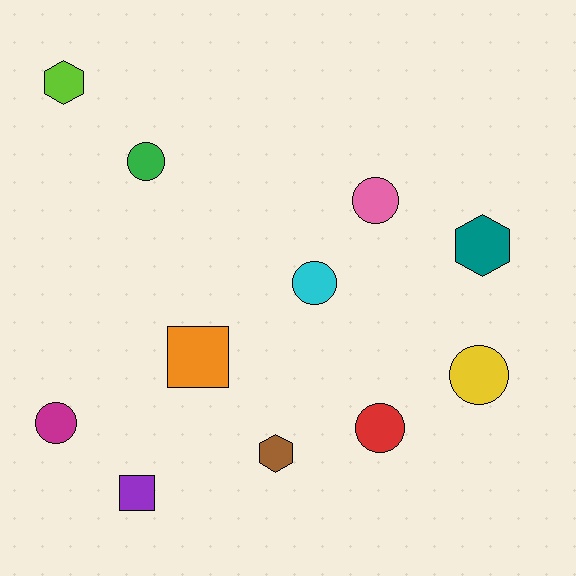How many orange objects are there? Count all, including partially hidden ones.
There is 1 orange object.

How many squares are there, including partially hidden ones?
There are 2 squares.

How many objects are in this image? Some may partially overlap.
There are 11 objects.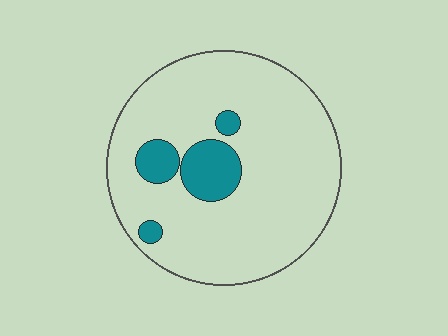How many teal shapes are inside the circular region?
4.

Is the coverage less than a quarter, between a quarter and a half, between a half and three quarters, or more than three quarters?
Less than a quarter.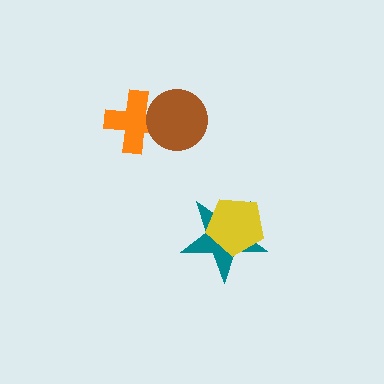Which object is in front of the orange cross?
The brown circle is in front of the orange cross.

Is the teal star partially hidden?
Yes, it is partially covered by another shape.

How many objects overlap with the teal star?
1 object overlaps with the teal star.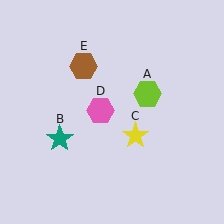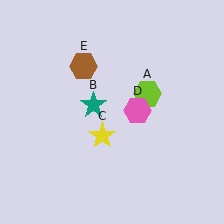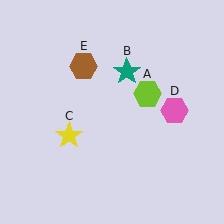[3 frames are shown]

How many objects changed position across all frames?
3 objects changed position: teal star (object B), yellow star (object C), pink hexagon (object D).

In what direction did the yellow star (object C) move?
The yellow star (object C) moved left.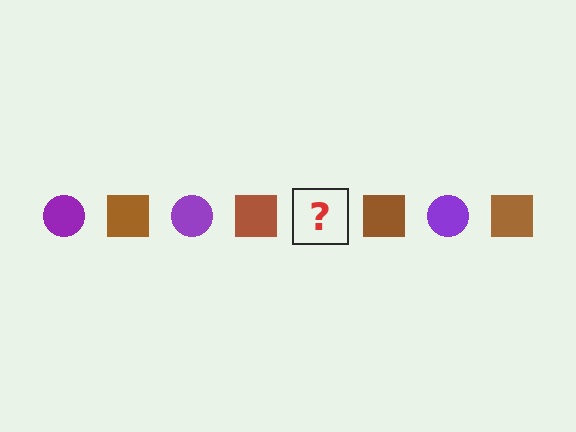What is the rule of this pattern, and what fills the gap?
The rule is that the pattern alternates between purple circle and brown square. The gap should be filled with a purple circle.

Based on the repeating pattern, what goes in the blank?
The blank should be a purple circle.